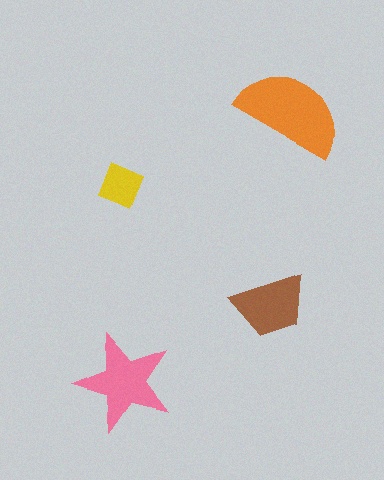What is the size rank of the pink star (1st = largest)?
2nd.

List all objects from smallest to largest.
The yellow diamond, the brown trapezoid, the pink star, the orange semicircle.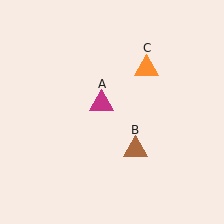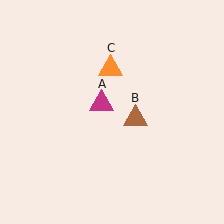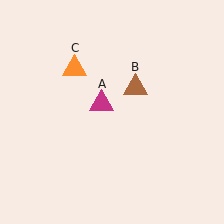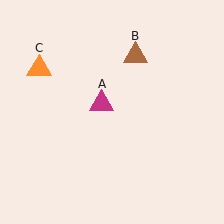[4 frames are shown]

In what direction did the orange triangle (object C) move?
The orange triangle (object C) moved left.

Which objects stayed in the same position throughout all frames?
Magenta triangle (object A) remained stationary.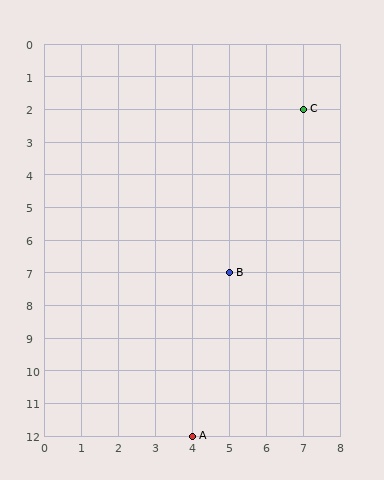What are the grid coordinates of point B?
Point B is at grid coordinates (5, 7).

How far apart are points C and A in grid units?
Points C and A are 3 columns and 10 rows apart (about 10.4 grid units diagonally).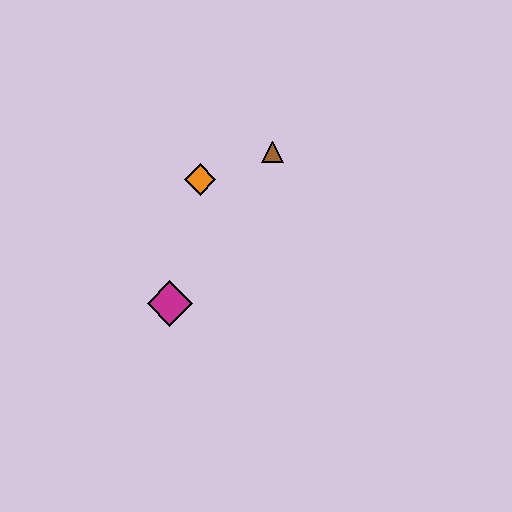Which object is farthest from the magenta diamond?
The brown triangle is farthest from the magenta diamond.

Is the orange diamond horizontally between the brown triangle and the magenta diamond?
Yes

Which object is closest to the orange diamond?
The brown triangle is closest to the orange diamond.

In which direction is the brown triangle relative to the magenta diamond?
The brown triangle is above the magenta diamond.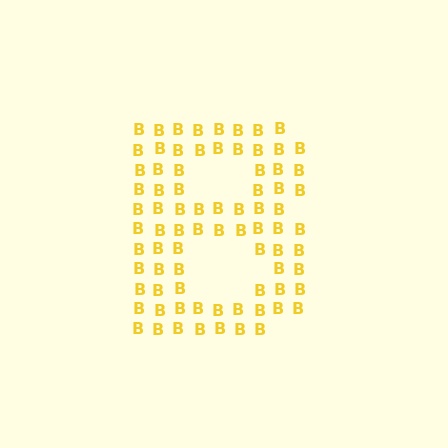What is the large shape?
The large shape is the letter B.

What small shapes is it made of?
It is made of small letter B's.